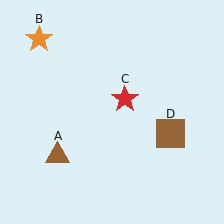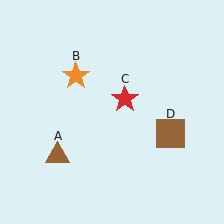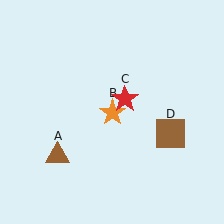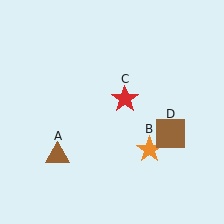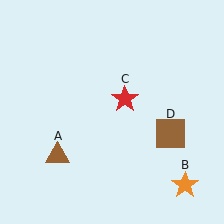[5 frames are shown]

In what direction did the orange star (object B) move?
The orange star (object B) moved down and to the right.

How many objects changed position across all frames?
1 object changed position: orange star (object B).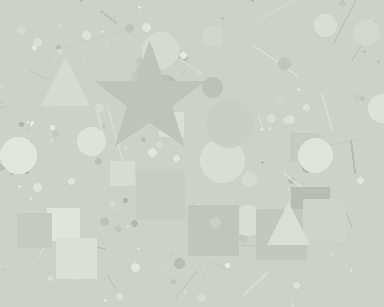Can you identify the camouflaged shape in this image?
The camouflaged shape is a star.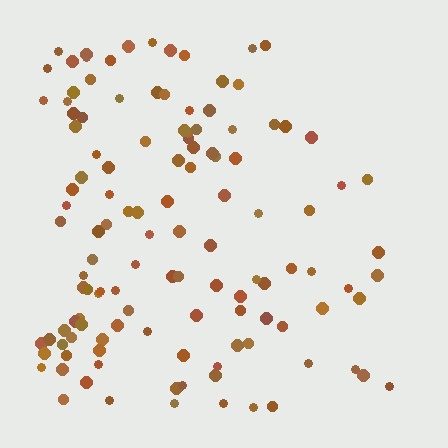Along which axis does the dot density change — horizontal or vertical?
Horizontal.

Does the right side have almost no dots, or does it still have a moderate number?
Still a moderate number, just noticeably fewer than the left.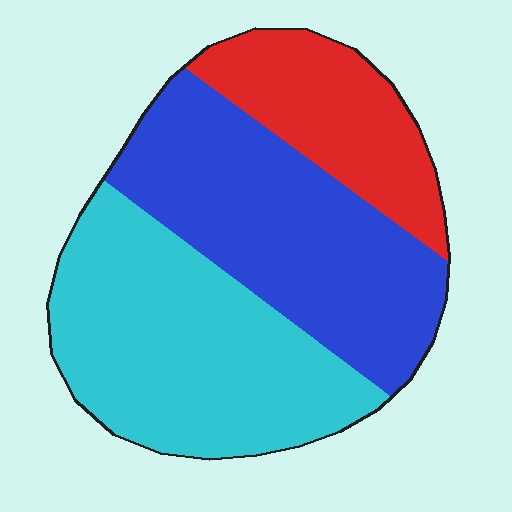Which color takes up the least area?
Red, at roughly 20%.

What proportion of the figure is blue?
Blue takes up about three eighths (3/8) of the figure.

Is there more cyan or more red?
Cyan.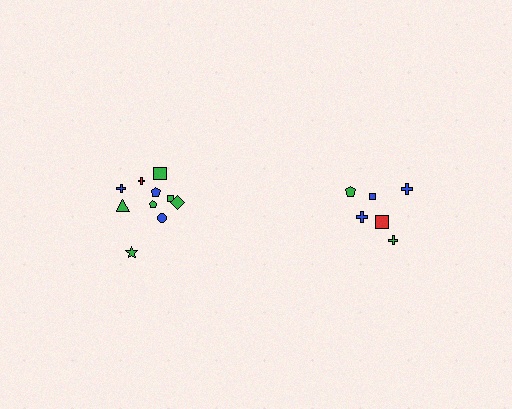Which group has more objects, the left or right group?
The left group.